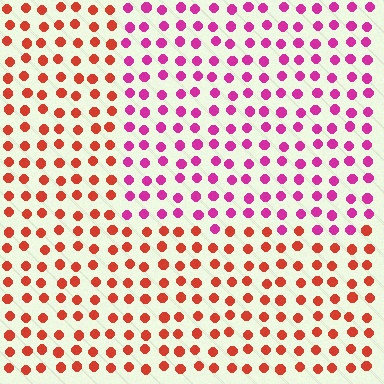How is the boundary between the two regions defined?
The boundary is defined purely by a slight shift in hue (about 48 degrees). Spacing, size, and orientation are identical on both sides.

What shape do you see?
I see a rectangle.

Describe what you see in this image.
The image is filled with small red elements in a uniform arrangement. A rectangle-shaped region is visible where the elements are tinted to a slightly different hue, forming a subtle color boundary.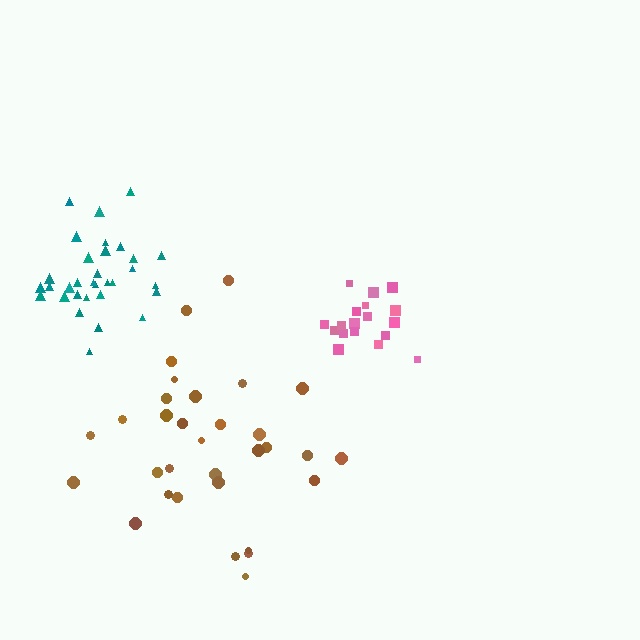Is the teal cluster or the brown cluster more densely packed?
Teal.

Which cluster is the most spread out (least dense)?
Brown.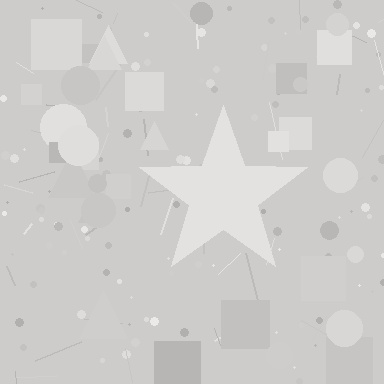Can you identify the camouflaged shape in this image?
The camouflaged shape is a star.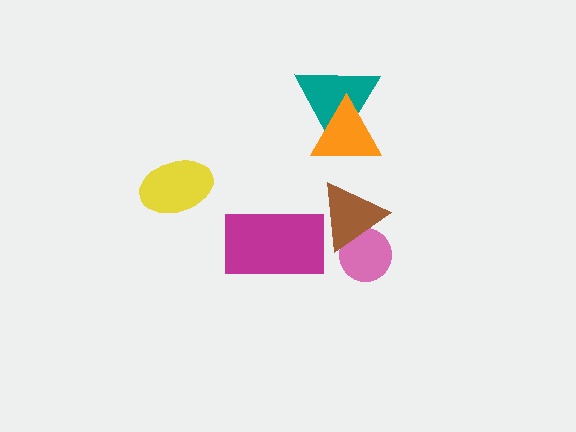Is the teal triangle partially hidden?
Yes, it is partially covered by another shape.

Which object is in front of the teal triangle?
The orange triangle is in front of the teal triangle.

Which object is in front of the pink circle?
The brown triangle is in front of the pink circle.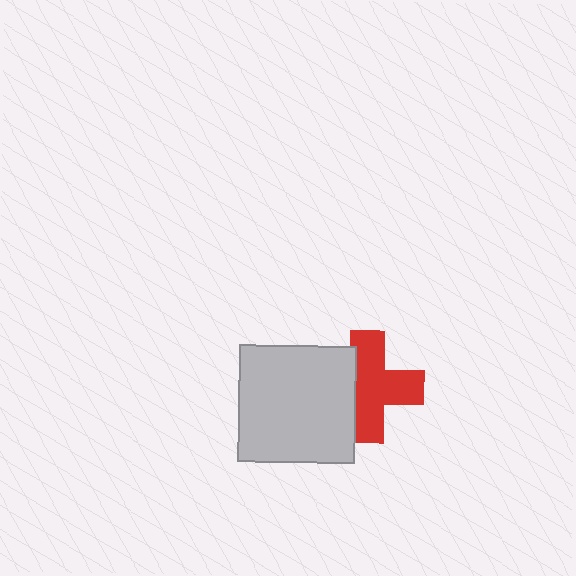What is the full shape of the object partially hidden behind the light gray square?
The partially hidden object is a red cross.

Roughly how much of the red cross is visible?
Most of it is visible (roughly 70%).